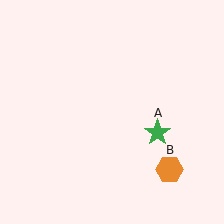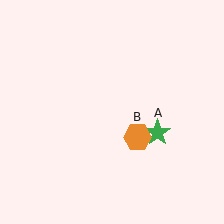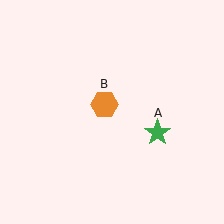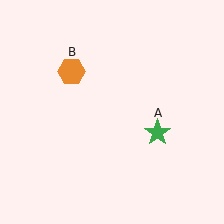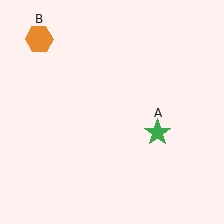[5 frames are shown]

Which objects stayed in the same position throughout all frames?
Green star (object A) remained stationary.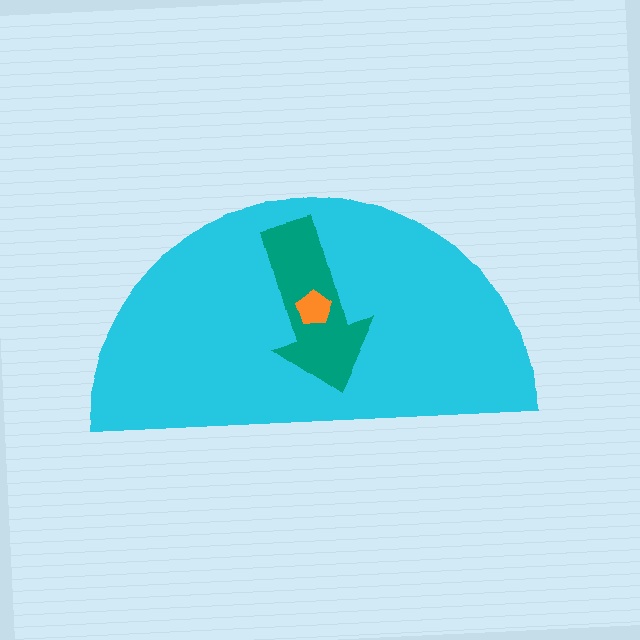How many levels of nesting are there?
3.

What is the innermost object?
The orange pentagon.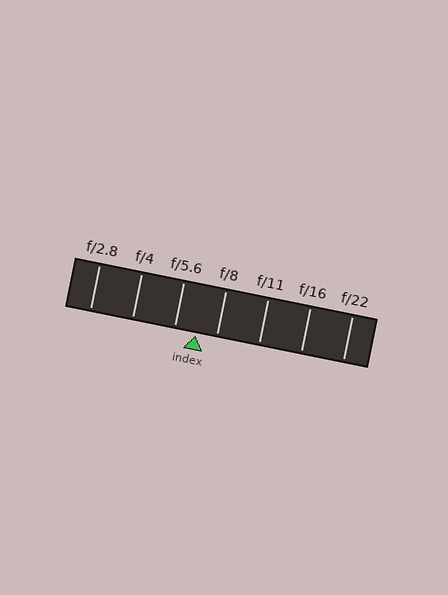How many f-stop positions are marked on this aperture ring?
There are 7 f-stop positions marked.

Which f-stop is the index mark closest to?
The index mark is closest to f/8.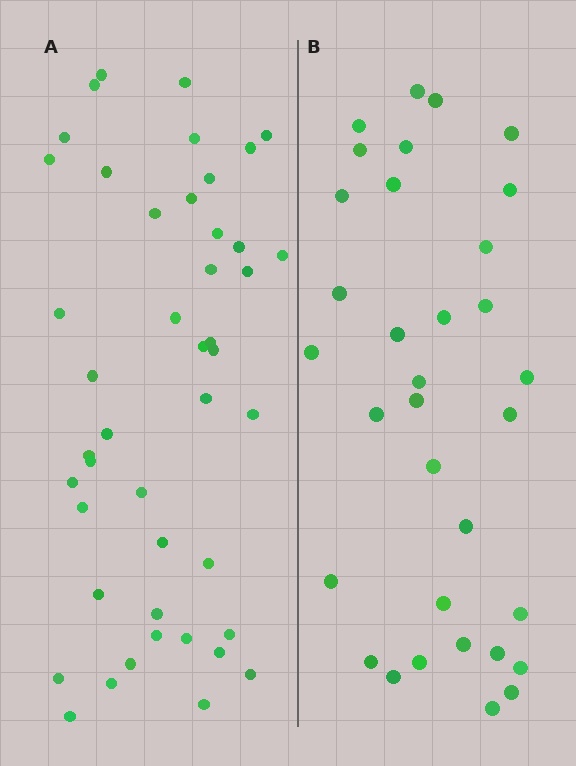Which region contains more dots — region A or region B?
Region A (the left region) has more dots.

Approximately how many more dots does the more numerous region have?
Region A has roughly 12 or so more dots than region B.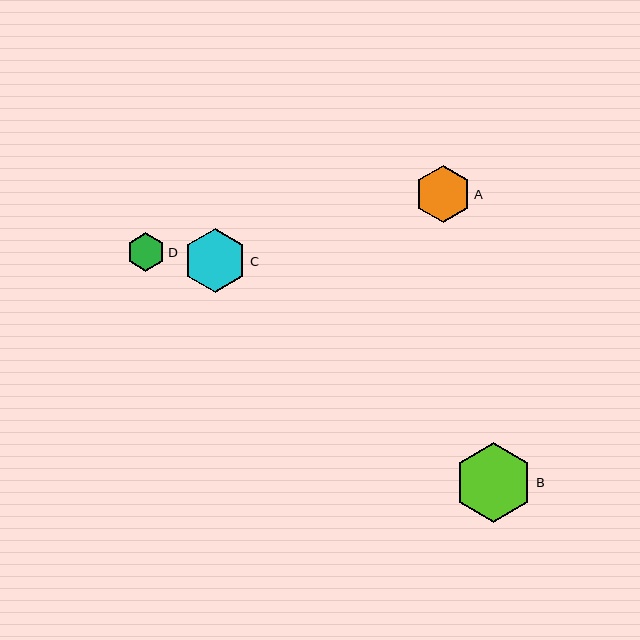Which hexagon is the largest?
Hexagon B is the largest with a size of approximately 80 pixels.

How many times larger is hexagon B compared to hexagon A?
Hexagon B is approximately 1.4 times the size of hexagon A.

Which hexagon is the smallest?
Hexagon D is the smallest with a size of approximately 39 pixels.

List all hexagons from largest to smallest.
From largest to smallest: B, C, A, D.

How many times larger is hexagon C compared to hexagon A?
Hexagon C is approximately 1.1 times the size of hexagon A.